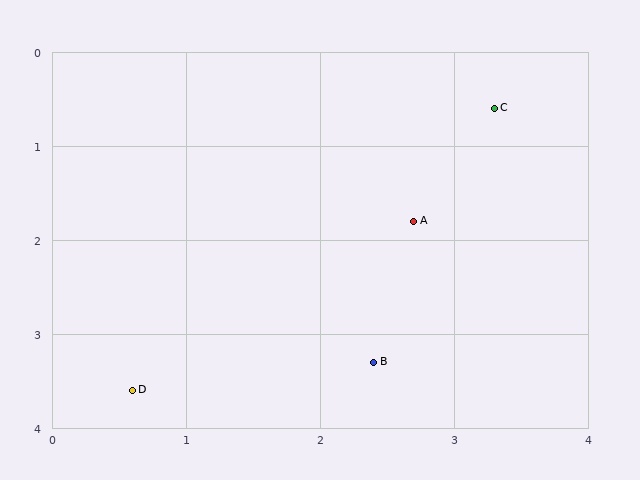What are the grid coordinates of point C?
Point C is at approximately (3.3, 0.6).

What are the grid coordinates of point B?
Point B is at approximately (2.4, 3.3).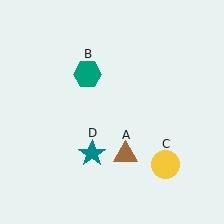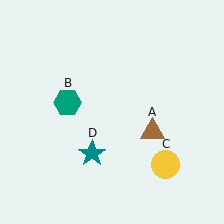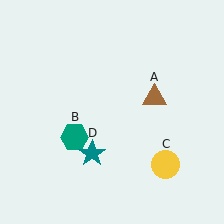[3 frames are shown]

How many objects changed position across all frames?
2 objects changed position: brown triangle (object A), teal hexagon (object B).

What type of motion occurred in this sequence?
The brown triangle (object A), teal hexagon (object B) rotated counterclockwise around the center of the scene.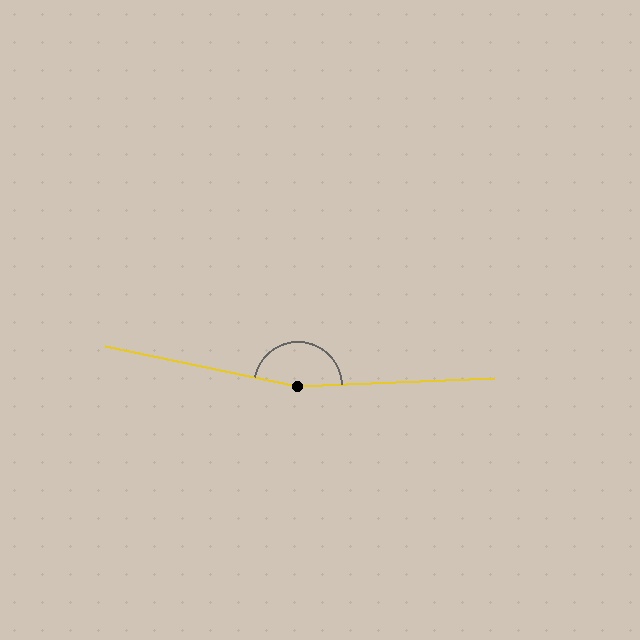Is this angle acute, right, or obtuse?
It is obtuse.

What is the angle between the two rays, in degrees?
Approximately 166 degrees.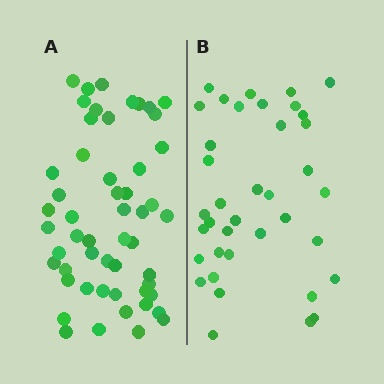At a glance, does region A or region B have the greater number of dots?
Region A (the left region) has more dots.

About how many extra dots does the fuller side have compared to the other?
Region A has approximately 15 more dots than region B.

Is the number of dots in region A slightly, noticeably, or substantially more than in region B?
Region A has noticeably more, but not dramatically so. The ratio is roughly 1.4 to 1.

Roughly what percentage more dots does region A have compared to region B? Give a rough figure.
About 40% more.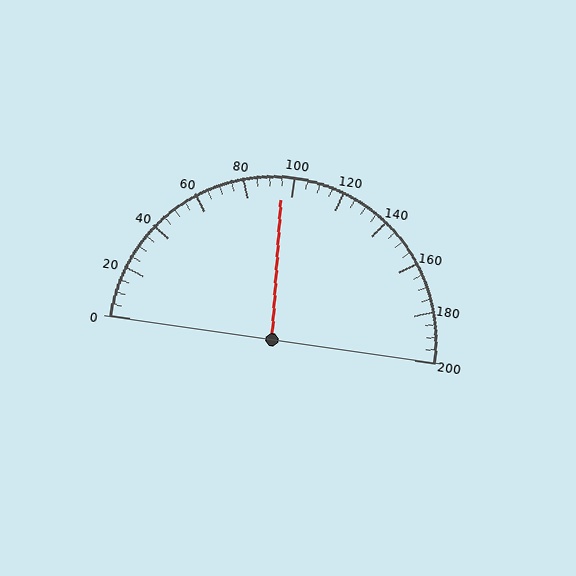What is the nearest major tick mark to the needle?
The nearest major tick mark is 100.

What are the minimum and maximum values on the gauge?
The gauge ranges from 0 to 200.